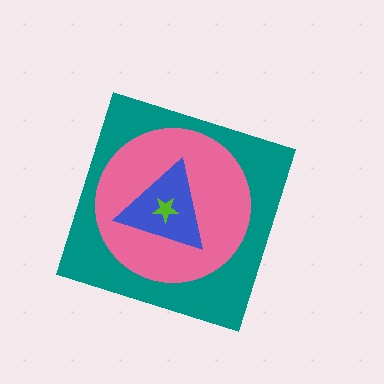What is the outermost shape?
The teal diamond.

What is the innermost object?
The lime star.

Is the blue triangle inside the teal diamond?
Yes.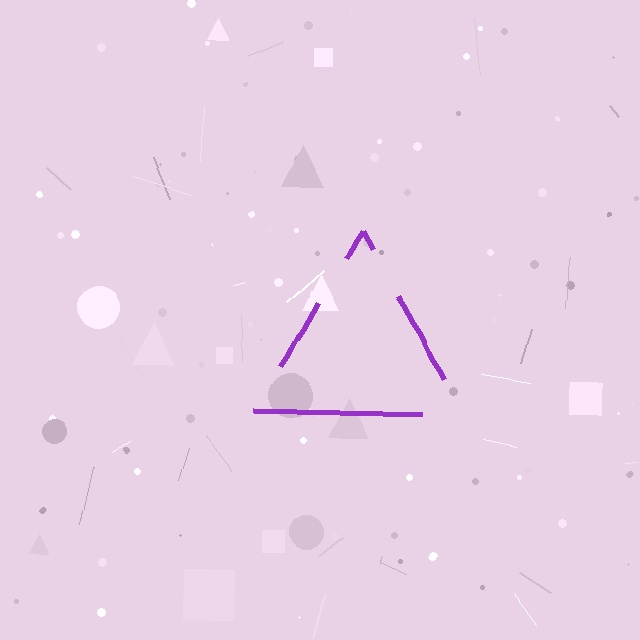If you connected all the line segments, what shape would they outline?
They would outline a triangle.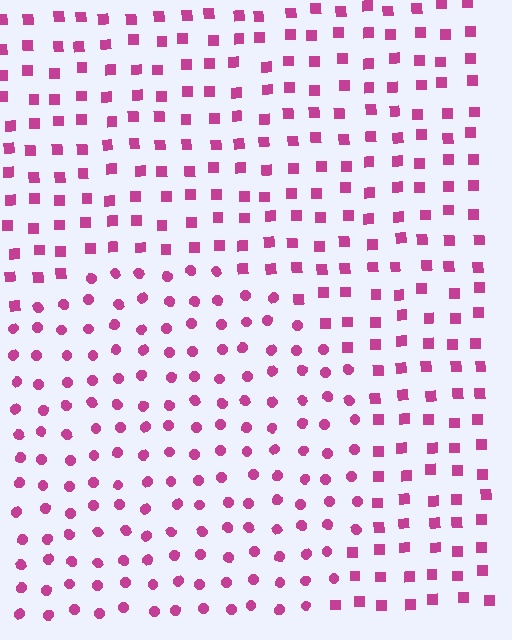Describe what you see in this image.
The image is filled with small magenta elements arranged in a uniform grid. A circle-shaped region contains circles, while the surrounding area contains squares. The boundary is defined purely by the change in element shape.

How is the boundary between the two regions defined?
The boundary is defined by a change in element shape: circles inside vs. squares outside. All elements share the same color and spacing.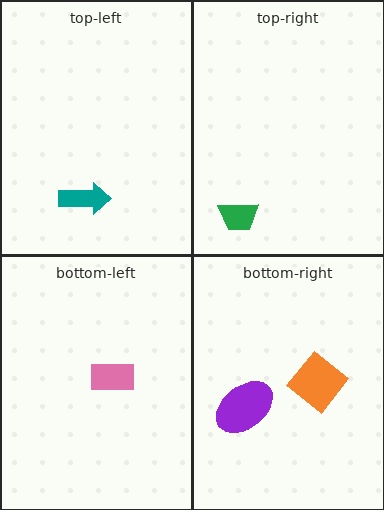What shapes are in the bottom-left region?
The pink rectangle.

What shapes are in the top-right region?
The green trapezoid.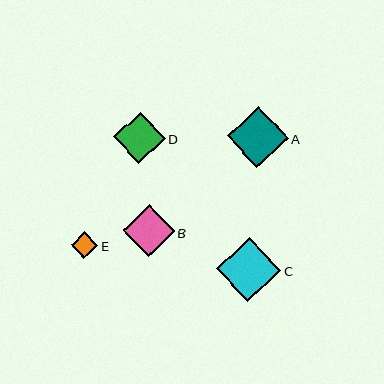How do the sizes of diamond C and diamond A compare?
Diamond C and diamond A are approximately the same size.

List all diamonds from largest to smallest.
From largest to smallest: C, A, D, B, E.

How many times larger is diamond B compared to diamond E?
Diamond B is approximately 2.0 times the size of diamond E.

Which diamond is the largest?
Diamond C is the largest with a size of approximately 64 pixels.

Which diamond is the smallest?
Diamond E is the smallest with a size of approximately 26 pixels.